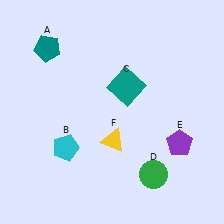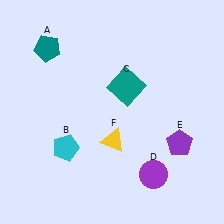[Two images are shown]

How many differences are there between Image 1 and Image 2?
There is 1 difference between the two images.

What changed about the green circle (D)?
In Image 1, D is green. In Image 2, it changed to purple.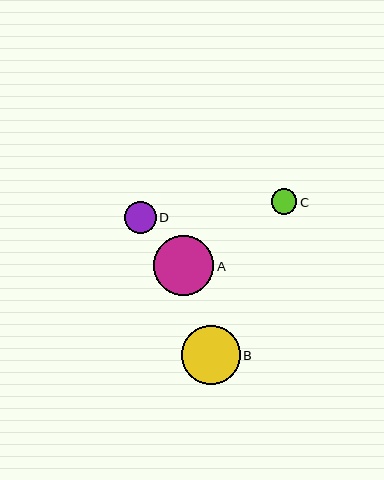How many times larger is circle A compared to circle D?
Circle A is approximately 1.9 times the size of circle D.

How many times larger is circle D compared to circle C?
Circle D is approximately 1.2 times the size of circle C.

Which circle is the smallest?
Circle C is the smallest with a size of approximately 26 pixels.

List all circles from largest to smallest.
From largest to smallest: A, B, D, C.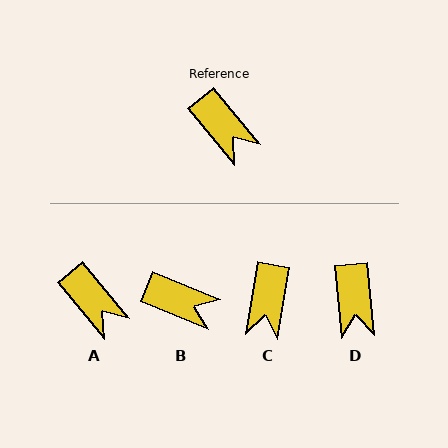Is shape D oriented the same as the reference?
No, it is off by about 34 degrees.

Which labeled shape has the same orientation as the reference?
A.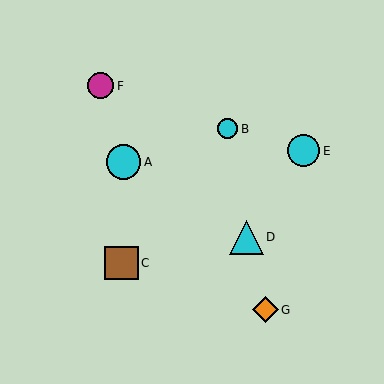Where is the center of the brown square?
The center of the brown square is at (122, 263).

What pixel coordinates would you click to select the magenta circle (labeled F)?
Click at (101, 86) to select the magenta circle F.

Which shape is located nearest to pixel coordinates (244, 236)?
The cyan triangle (labeled D) at (246, 237) is nearest to that location.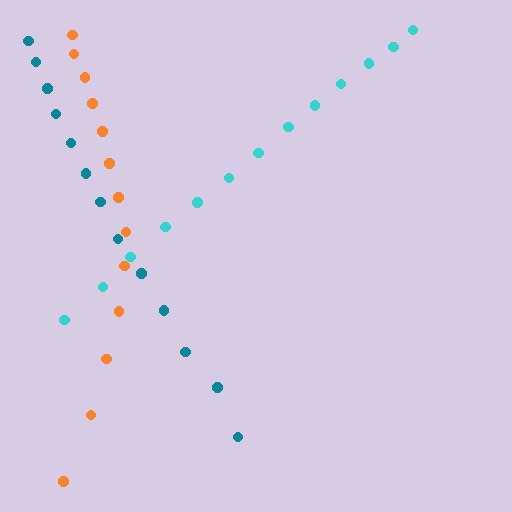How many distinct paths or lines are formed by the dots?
There are 3 distinct paths.